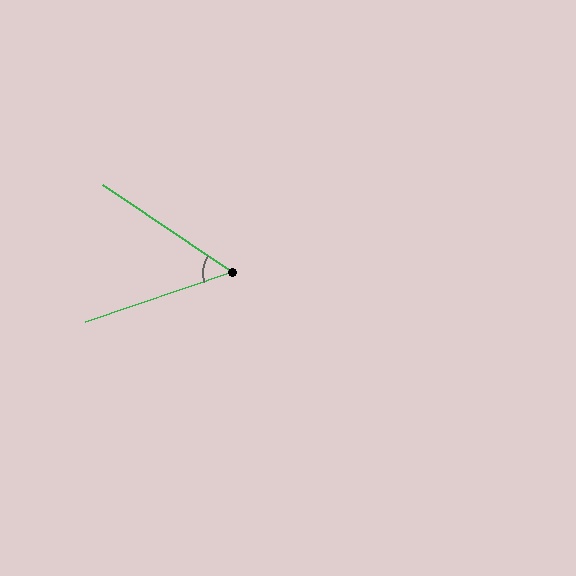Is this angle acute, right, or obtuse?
It is acute.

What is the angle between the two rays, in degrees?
Approximately 53 degrees.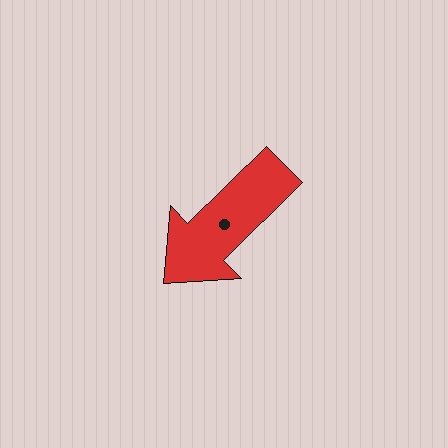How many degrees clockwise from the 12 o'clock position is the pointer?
Approximately 225 degrees.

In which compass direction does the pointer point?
Southwest.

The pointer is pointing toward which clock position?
Roughly 8 o'clock.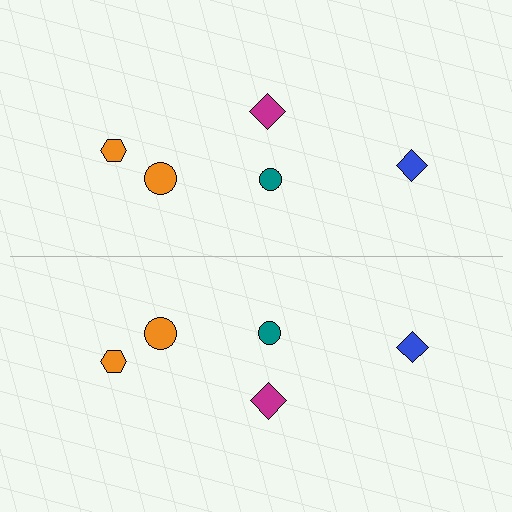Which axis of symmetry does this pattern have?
The pattern has a horizontal axis of symmetry running through the center of the image.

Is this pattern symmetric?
Yes, this pattern has bilateral (reflection) symmetry.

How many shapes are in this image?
There are 10 shapes in this image.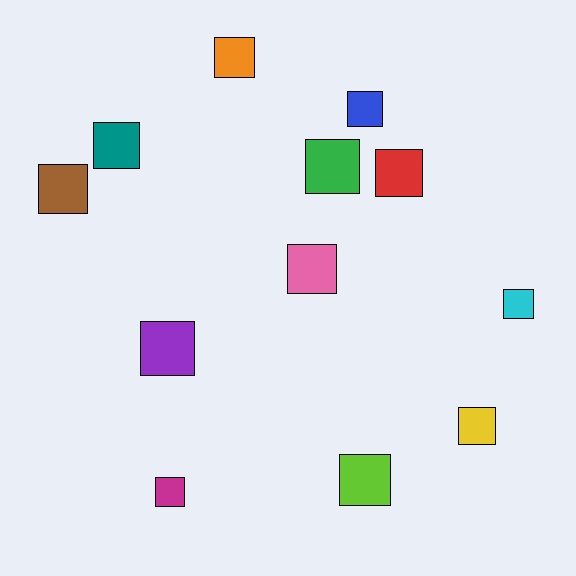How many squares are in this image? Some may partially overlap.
There are 12 squares.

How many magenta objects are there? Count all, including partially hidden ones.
There is 1 magenta object.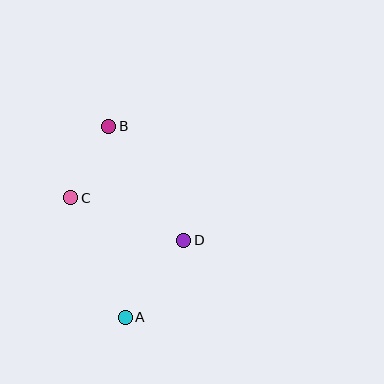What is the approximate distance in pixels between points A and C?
The distance between A and C is approximately 131 pixels.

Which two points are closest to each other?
Points B and C are closest to each other.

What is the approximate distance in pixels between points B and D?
The distance between B and D is approximately 136 pixels.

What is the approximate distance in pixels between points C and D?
The distance between C and D is approximately 120 pixels.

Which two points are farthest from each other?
Points A and B are farthest from each other.